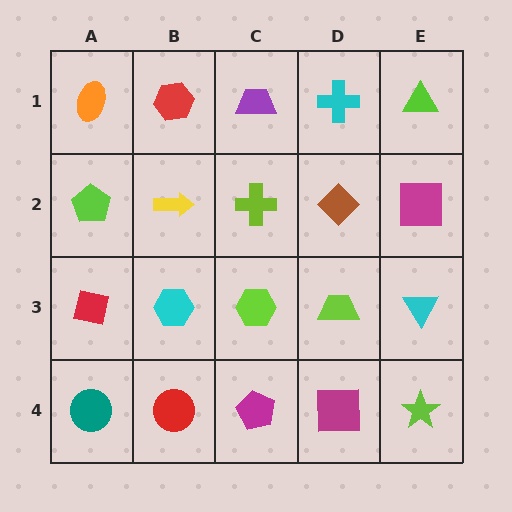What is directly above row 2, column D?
A cyan cross.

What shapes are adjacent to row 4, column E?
A cyan triangle (row 3, column E), a magenta square (row 4, column D).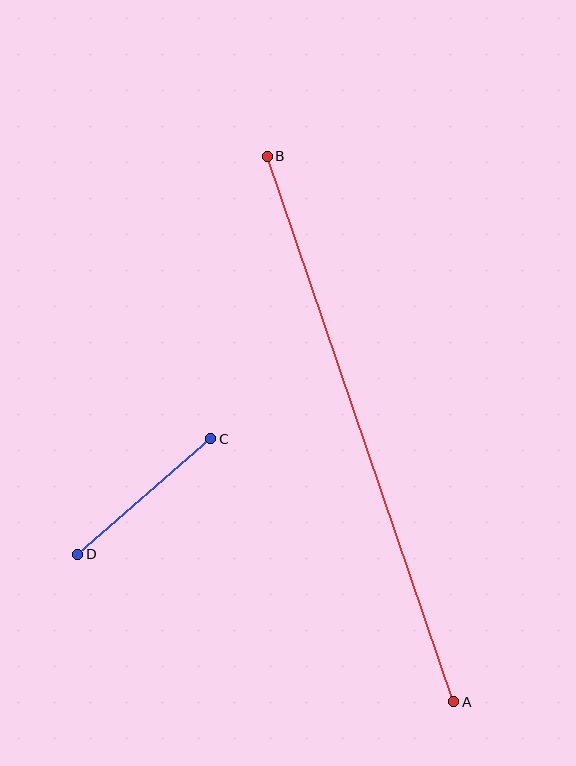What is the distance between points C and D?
The distance is approximately 176 pixels.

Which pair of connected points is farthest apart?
Points A and B are farthest apart.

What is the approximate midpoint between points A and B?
The midpoint is at approximately (361, 429) pixels.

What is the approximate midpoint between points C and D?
The midpoint is at approximately (144, 496) pixels.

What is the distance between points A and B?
The distance is approximately 577 pixels.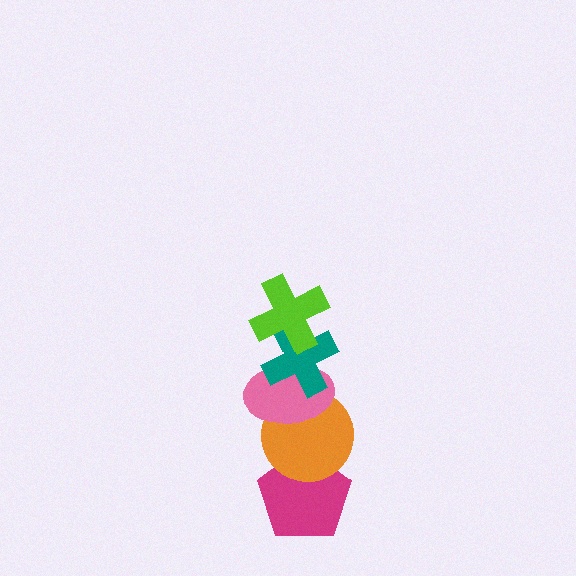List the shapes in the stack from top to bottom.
From top to bottom: the lime cross, the teal cross, the pink ellipse, the orange circle, the magenta pentagon.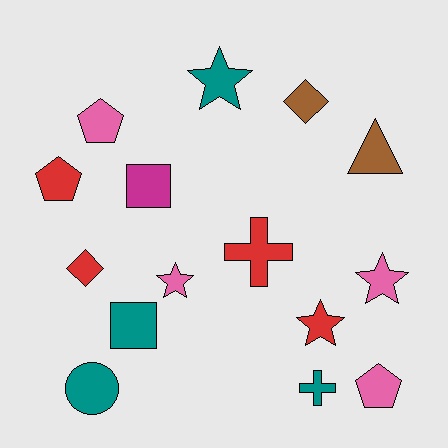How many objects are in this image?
There are 15 objects.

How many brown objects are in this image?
There are 2 brown objects.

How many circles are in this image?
There is 1 circle.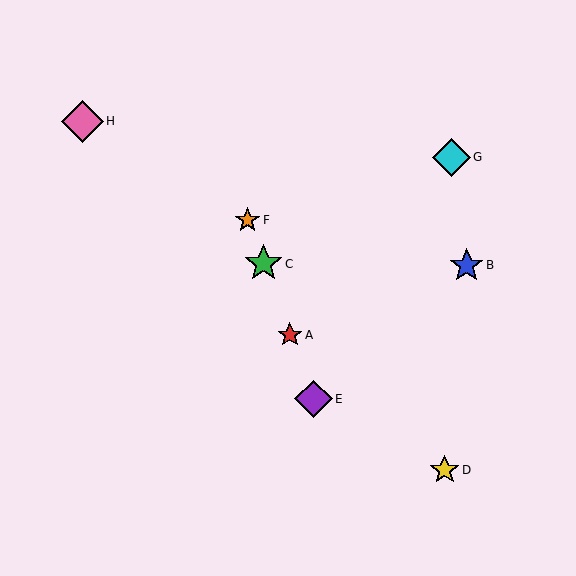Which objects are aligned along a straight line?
Objects A, C, E, F are aligned along a straight line.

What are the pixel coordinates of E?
Object E is at (314, 399).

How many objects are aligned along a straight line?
4 objects (A, C, E, F) are aligned along a straight line.